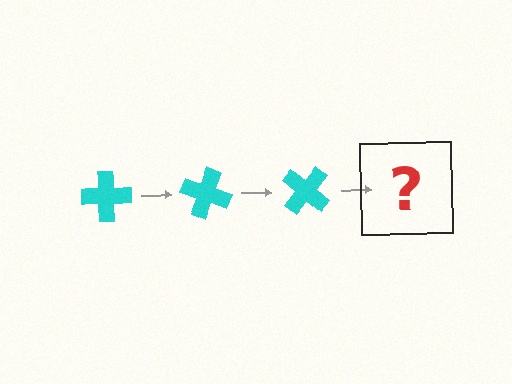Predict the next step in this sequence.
The next step is a cyan cross rotated 60 degrees.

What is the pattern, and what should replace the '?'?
The pattern is that the cross rotates 20 degrees each step. The '?' should be a cyan cross rotated 60 degrees.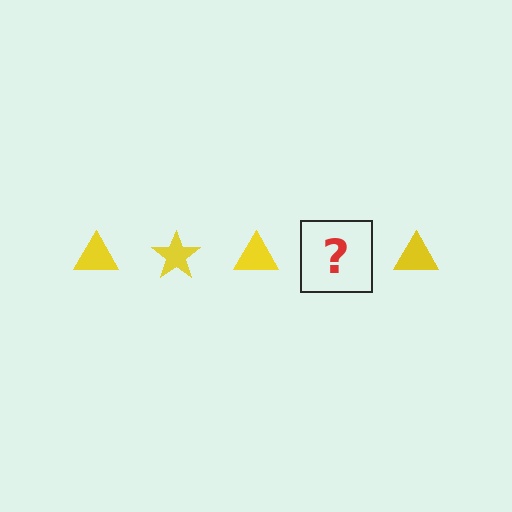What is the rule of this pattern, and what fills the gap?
The rule is that the pattern cycles through triangle, star shapes in yellow. The gap should be filled with a yellow star.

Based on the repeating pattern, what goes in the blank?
The blank should be a yellow star.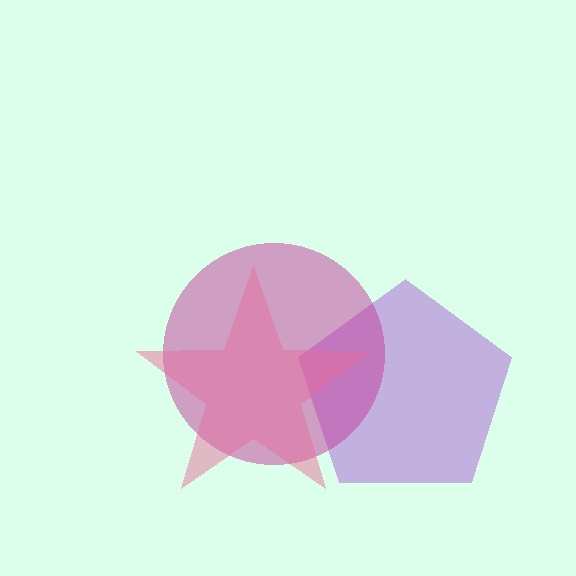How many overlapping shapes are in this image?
There are 3 overlapping shapes in the image.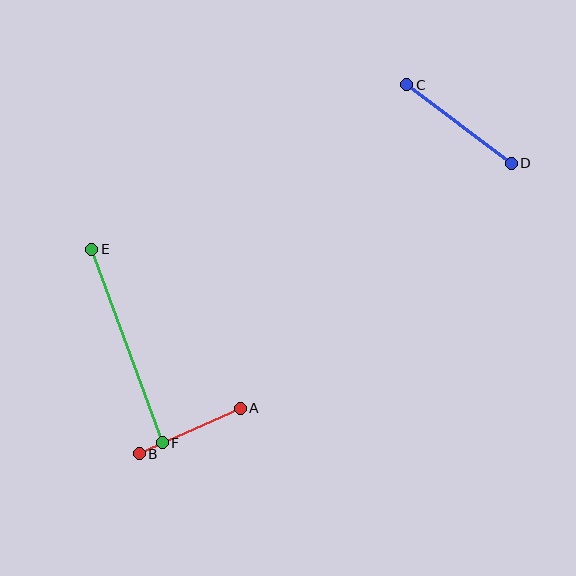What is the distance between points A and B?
The distance is approximately 111 pixels.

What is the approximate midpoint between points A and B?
The midpoint is at approximately (190, 431) pixels.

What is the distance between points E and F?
The distance is approximately 206 pixels.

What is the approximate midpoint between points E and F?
The midpoint is at approximately (127, 346) pixels.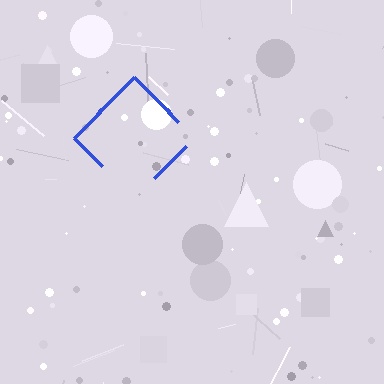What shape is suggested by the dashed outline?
The dashed outline suggests a diamond.